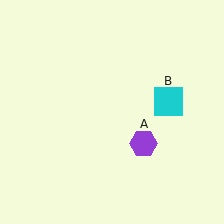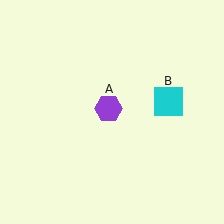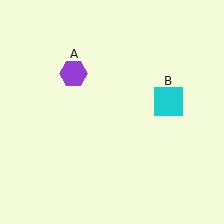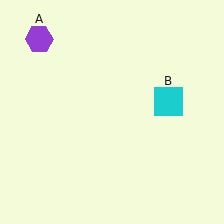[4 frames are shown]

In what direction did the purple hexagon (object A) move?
The purple hexagon (object A) moved up and to the left.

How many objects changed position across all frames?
1 object changed position: purple hexagon (object A).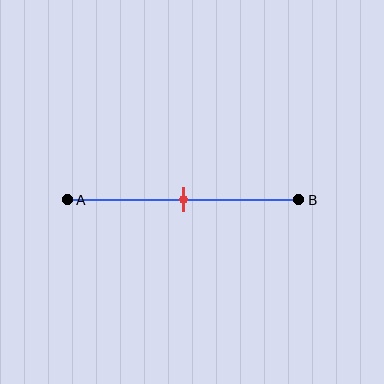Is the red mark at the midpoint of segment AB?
Yes, the mark is approximately at the midpoint.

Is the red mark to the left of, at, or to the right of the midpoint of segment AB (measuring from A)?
The red mark is approximately at the midpoint of segment AB.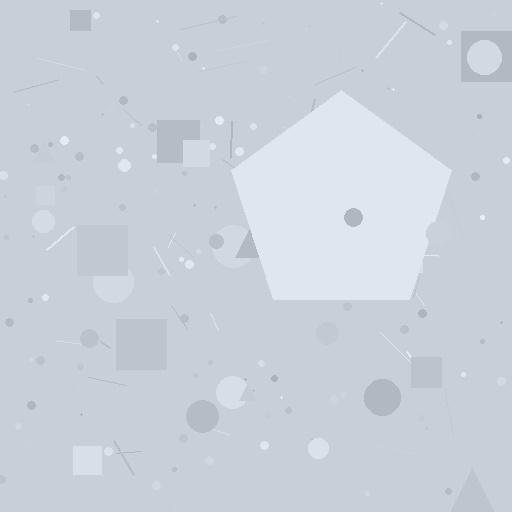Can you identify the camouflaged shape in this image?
The camouflaged shape is a pentagon.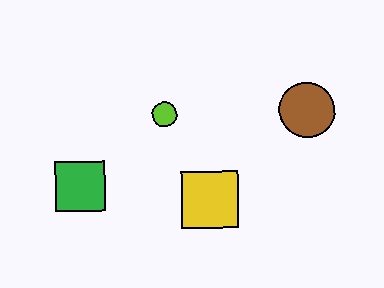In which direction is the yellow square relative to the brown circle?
The yellow square is to the left of the brown circle.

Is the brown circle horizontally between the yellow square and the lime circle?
No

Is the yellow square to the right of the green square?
Yes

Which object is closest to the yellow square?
The lime circle is closest to the yellow square.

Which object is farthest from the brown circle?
The green square is farthest from the brown circle.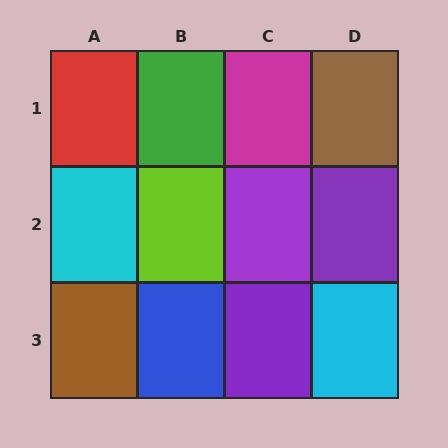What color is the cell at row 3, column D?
Cyan.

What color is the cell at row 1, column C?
Magenta.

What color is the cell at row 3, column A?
Brown.